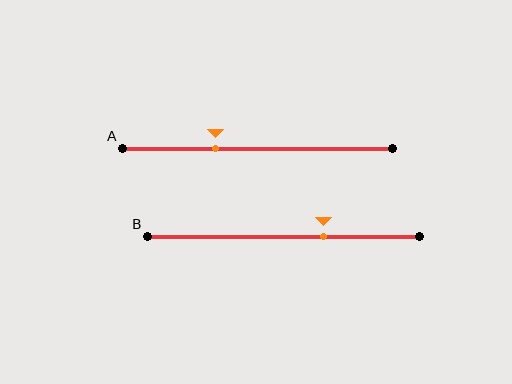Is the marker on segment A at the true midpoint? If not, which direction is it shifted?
No, the marker on segment A is shifted to the left by about 16% of the segment length.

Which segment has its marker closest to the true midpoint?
Segment B has its marker closest to the true midpoint.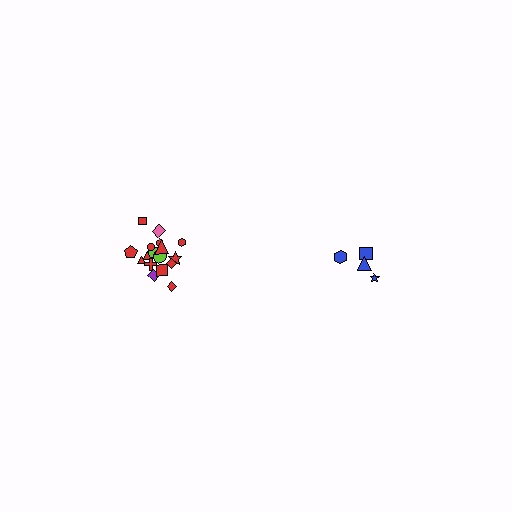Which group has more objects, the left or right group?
The left group.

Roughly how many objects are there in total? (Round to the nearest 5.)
Roughly 25 objects in total.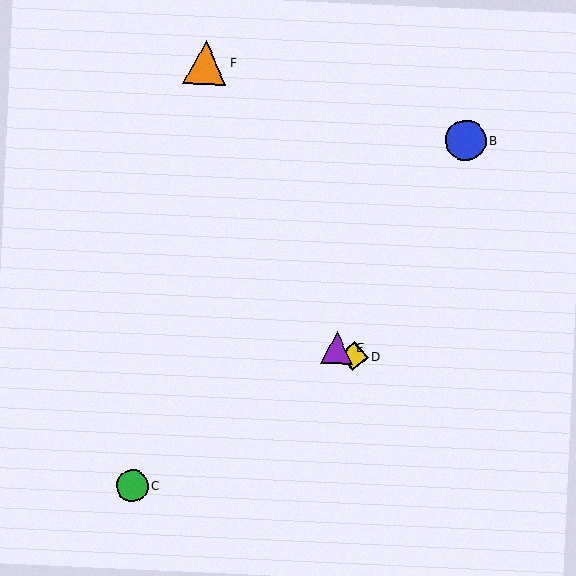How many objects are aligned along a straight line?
3 objects (A, D, E) are aligned along a straight line.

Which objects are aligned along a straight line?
Objects A, D, E are aligned along a straight line.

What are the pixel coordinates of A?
Object A is at (337, 348).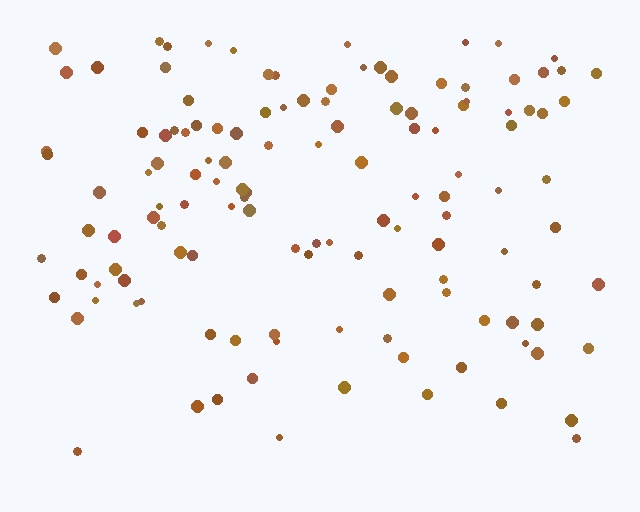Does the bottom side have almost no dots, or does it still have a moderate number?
Still a moderate number, just noticeably fewer than the top.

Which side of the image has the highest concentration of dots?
The top.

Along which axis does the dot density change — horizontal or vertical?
Vertical.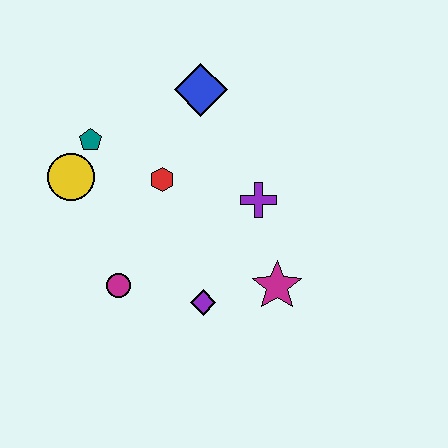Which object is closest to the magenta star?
The purple diamond is closest to the magenta star.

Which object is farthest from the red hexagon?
The magenta star is farthest from the red hexagon.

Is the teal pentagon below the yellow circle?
No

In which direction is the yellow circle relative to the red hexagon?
The yellow circle is to the left of the red hexagon.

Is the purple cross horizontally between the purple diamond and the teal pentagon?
No